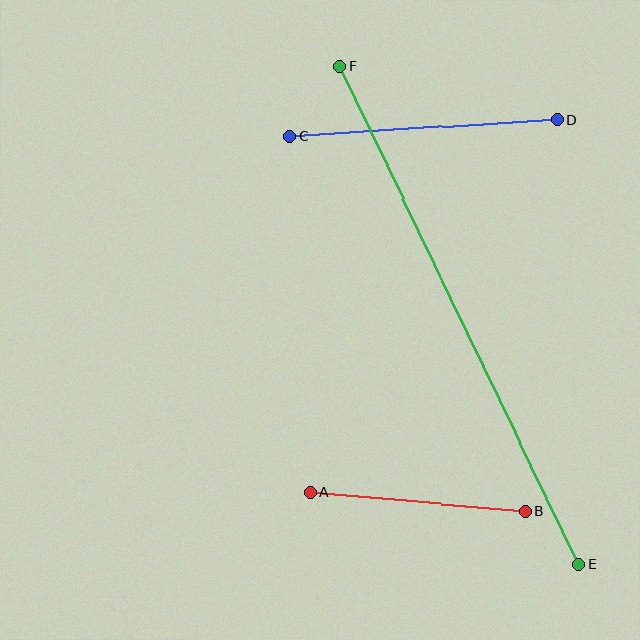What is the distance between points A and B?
The distance is approximately 216 pixels.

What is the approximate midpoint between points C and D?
The midpoint is at approximately (423, 128) pixels.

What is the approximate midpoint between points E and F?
The midpoint is at approximately (459, 315) pixels.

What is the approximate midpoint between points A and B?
The midpoint is at approximately (418, 502) pixels.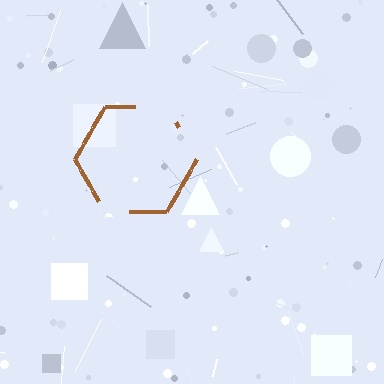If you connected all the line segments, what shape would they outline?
They would outline a hexagon.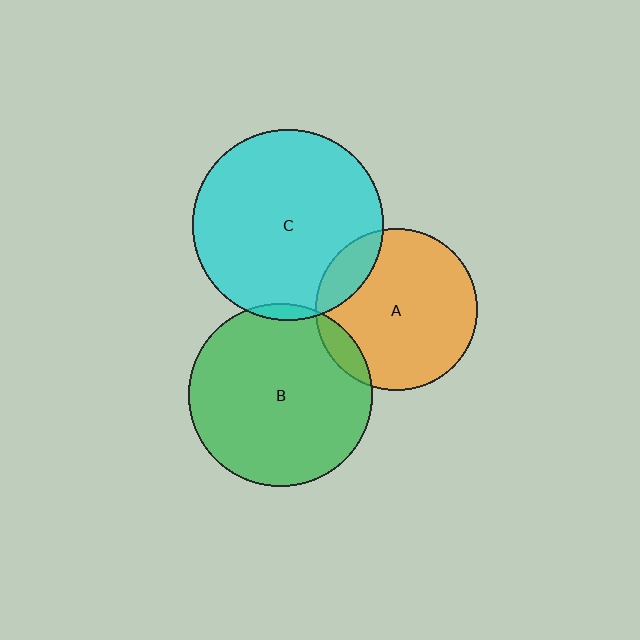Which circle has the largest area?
Circle C (cyan).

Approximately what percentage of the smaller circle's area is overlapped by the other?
Approximately 10%.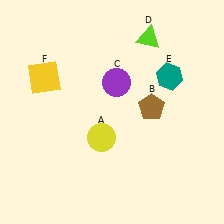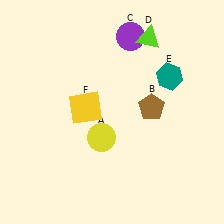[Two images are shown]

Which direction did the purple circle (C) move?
The purple circle (C) moved up.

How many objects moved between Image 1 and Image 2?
2 objects moved between the two images.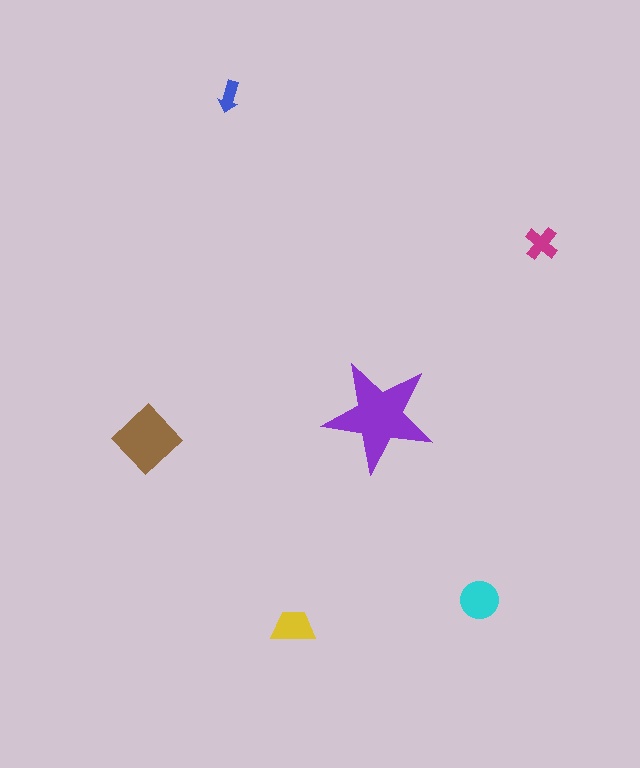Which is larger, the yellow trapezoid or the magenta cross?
The yellow trapezoid.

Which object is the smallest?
The blue arrow.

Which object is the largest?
The purple star.